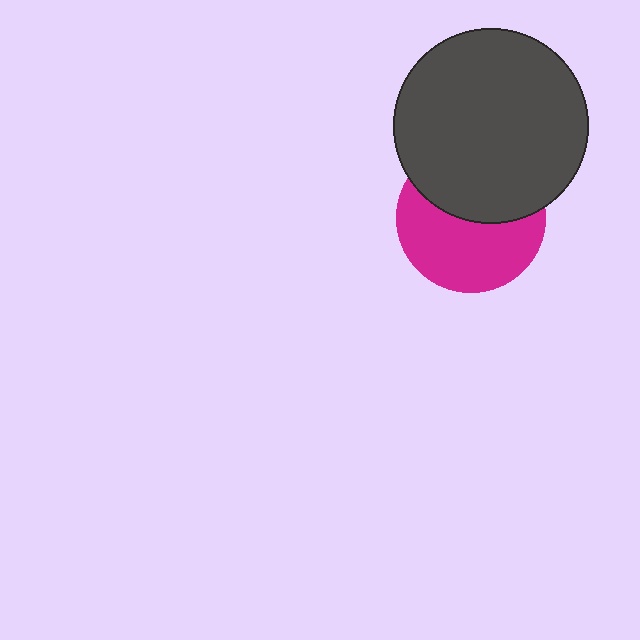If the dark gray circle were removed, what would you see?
You would see the complete magenta circle.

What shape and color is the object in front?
The object in front is a dark gray circle.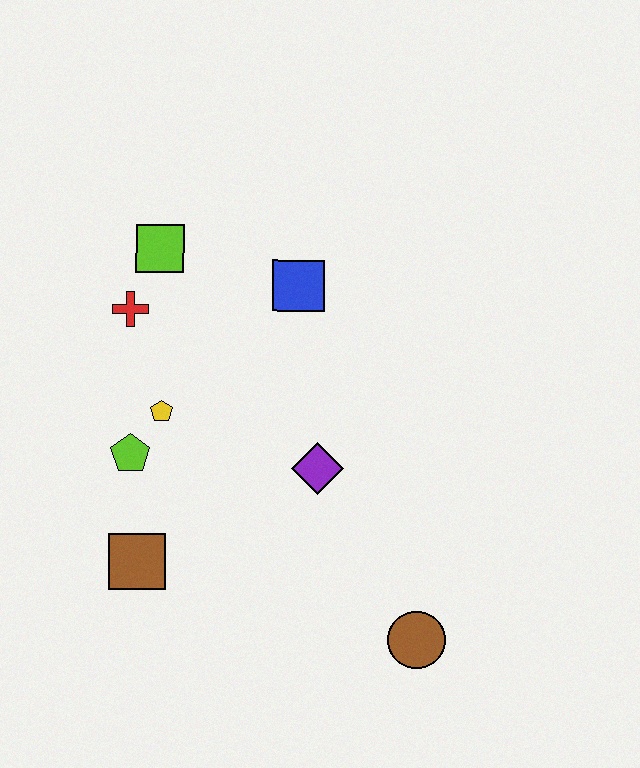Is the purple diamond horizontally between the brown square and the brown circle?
Yes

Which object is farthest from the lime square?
The brown circle is farthest from the lime square.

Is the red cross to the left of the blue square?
Yes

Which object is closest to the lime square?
The red cross is closest to the lime square.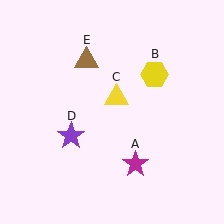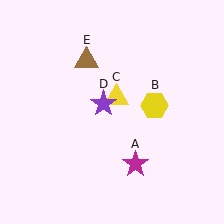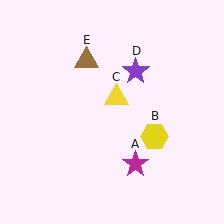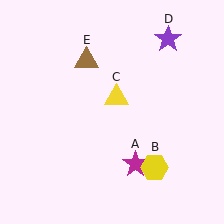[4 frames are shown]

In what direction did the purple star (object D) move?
The purple star (object D) moved up and to the right.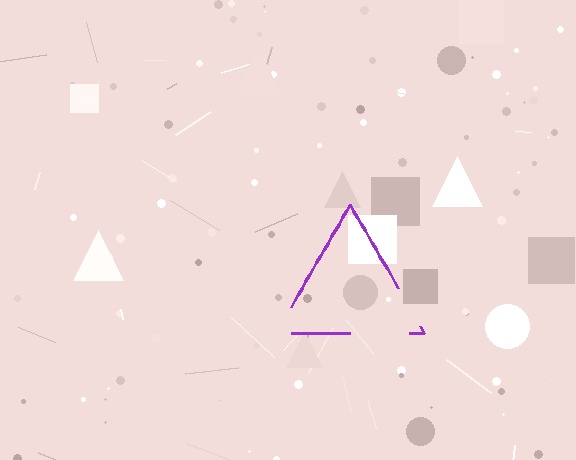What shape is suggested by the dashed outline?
The dashed outline suggests a triangle.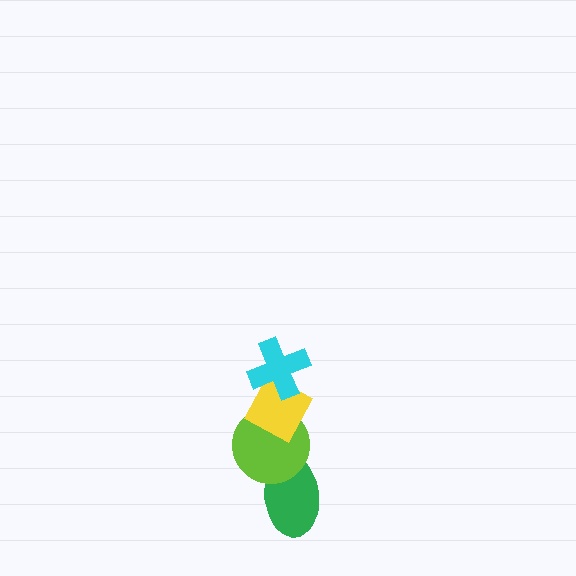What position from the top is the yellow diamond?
The yellow diamond is 2nd from the top.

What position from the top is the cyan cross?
The cyan cross is 1st from the top.